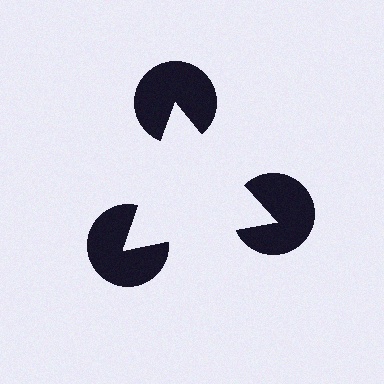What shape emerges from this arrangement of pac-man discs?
An illusory triangle — its edges are inferred from the aligned wedge cuts in the pac-man discs, not physically drawn.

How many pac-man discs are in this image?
There are 3 — one at each vertex of the illusory triangle.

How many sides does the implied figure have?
3 sides.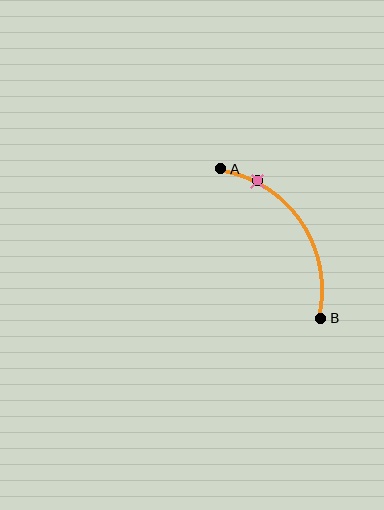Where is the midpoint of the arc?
The arc midpoint is the point on the curve farthest from the straight line joining A and B. It sits above and to the right of that line.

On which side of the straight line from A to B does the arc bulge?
The arc bulges above and to the right of the straight line connecting A and B.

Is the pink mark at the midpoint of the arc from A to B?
No. The pink mark lies on the arc but is closer to endpoint A. The arc midpoint would be at the point on the curve equidistant along the arc from both A and B.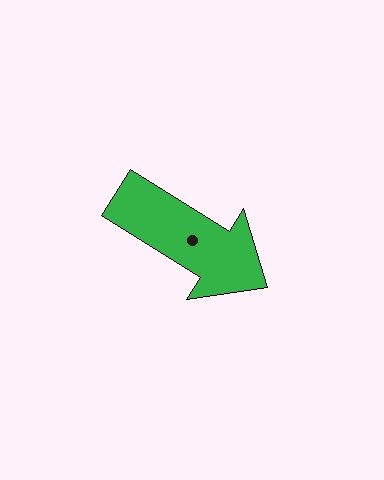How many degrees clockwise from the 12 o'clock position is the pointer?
Approximately 122 degrees.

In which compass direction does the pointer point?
Southeast.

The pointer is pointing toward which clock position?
Roughly 4 o'clock.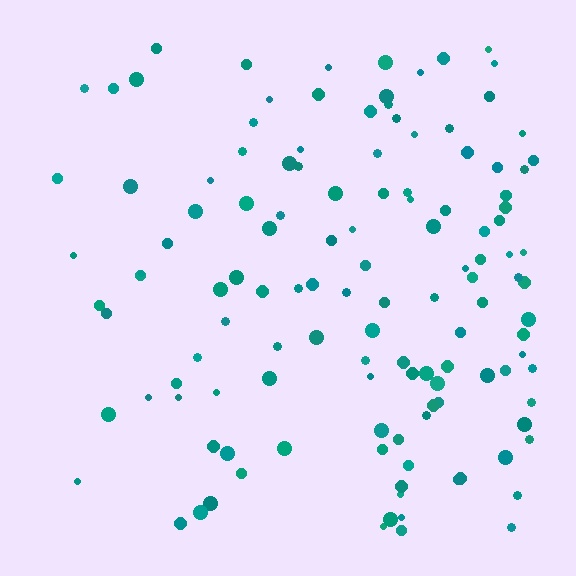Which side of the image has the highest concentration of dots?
The right.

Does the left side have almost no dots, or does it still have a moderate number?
Still a moderate number, just noticeably fewer than the right.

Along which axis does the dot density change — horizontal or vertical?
Horizontal.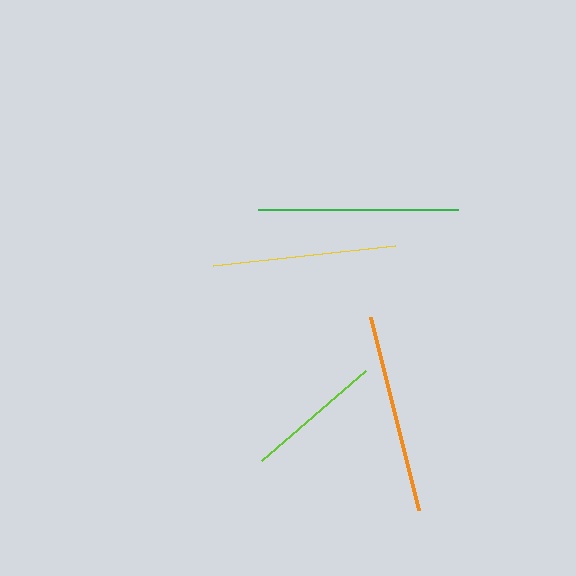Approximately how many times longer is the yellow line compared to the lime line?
The yellow line is approximately 1.3 times the length of the lime line.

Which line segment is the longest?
The green line is the longest at approximately 200 pixels.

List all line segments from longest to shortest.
From longest to shortest: green, orange, yellow, lime.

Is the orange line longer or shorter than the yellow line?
The orange line is longer than the yellow line.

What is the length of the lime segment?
The lime segment is approximately 138 pixels long.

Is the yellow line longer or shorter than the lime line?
The yellow line is longer than the lime line.